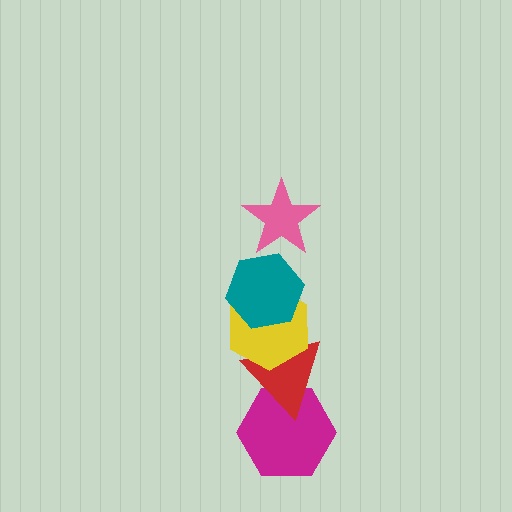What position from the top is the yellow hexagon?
The yellow hexagon is 3rd from the top.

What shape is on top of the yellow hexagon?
The teal hexagon is on top of the yellow hexagon.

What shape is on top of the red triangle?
The yellow hexagon is on top of the red triangle.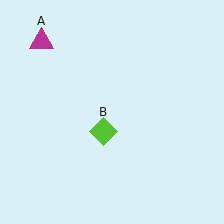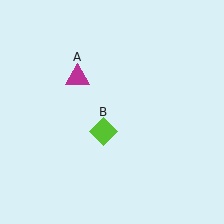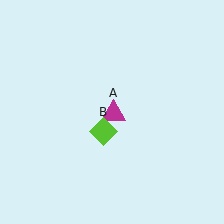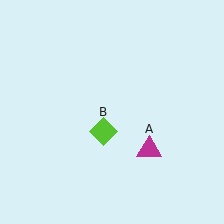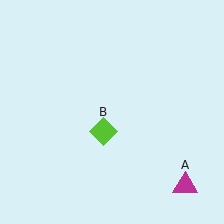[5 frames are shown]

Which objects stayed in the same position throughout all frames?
Lime diamond (object B) remained stationary.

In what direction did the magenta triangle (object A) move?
The magenta triangle (object A) moved down and to the right.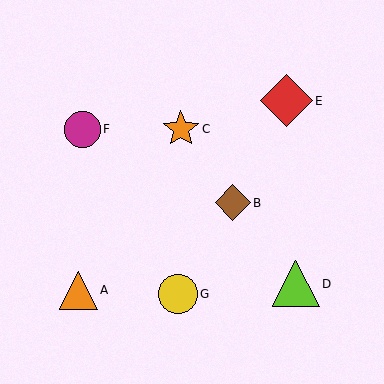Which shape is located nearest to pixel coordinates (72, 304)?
The orange triangle (labeled A) at (78, 291) is nearest to that location.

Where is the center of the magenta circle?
The center of the magenta circle is at (82, 129).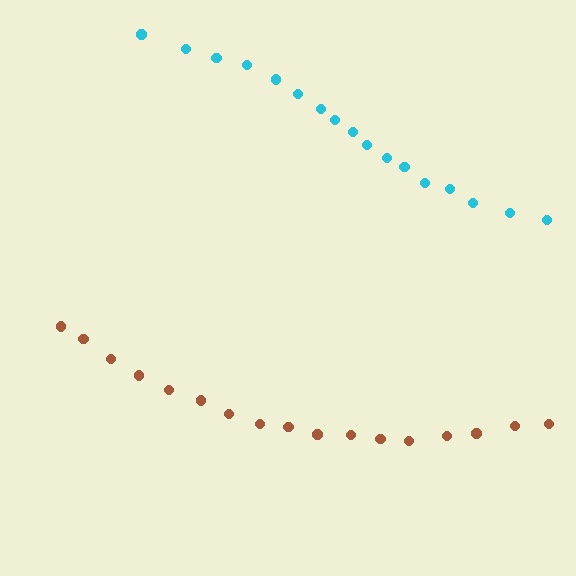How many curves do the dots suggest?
There are 2 distinct paths.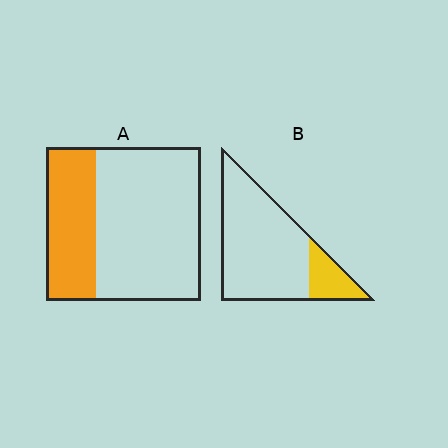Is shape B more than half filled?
No.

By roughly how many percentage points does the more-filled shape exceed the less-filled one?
By roughly 15 percentage points (A over B).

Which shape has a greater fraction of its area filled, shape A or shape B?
Shape A.